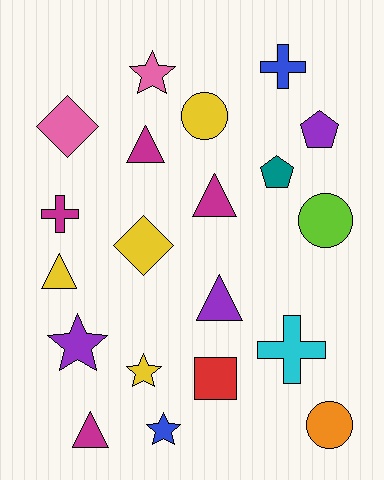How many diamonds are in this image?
There are 2 diamonds.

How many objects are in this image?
There are 20 objects.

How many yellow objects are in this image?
There are 4 yellow objects.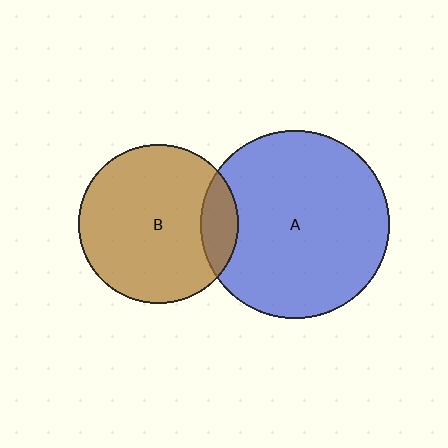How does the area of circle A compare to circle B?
Approximately 1.4 times.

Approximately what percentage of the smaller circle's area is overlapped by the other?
Approximately 15%.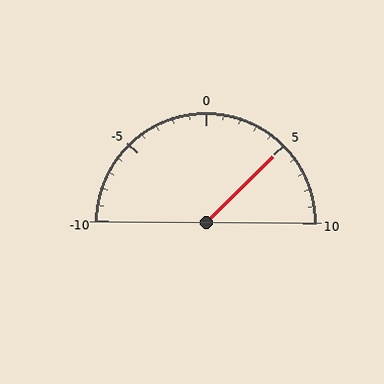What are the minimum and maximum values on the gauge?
The gauge ranges from -10 to 10.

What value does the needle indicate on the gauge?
The needle indicates approximately 5.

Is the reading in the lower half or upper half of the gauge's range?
The reading is in the upper half of the range (-10 to 10).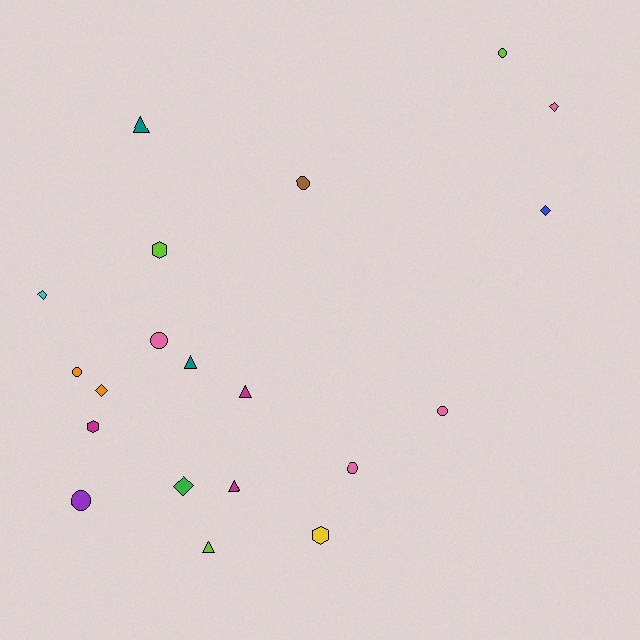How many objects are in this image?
There are 20 objects.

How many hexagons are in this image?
There are 3 hexagons.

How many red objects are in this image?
There are no red objects.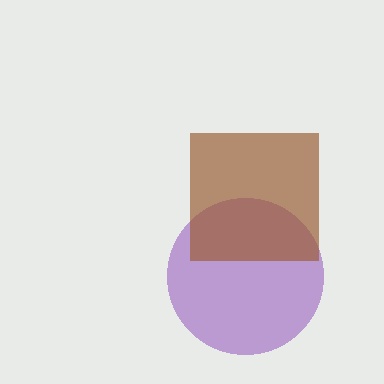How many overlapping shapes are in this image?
There are 2 overlapping shapes in the image.